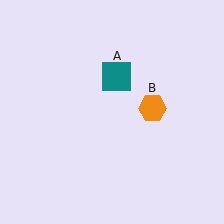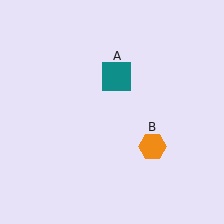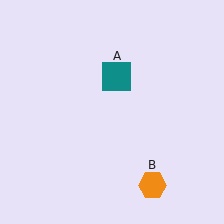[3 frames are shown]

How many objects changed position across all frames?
1 object changed position: orange hexagon (object B).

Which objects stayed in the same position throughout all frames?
Teal square (object A) remained stationary.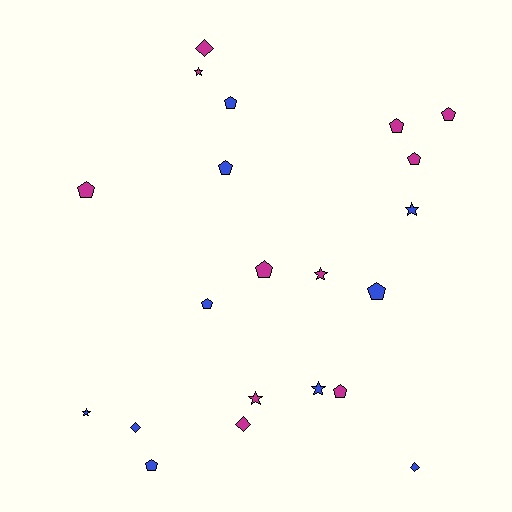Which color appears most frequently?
Magenta, with 11 objects.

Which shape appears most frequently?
Pentagon, with 11 objects.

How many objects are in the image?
There are 21 objects.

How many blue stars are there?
There are 3 blue stars.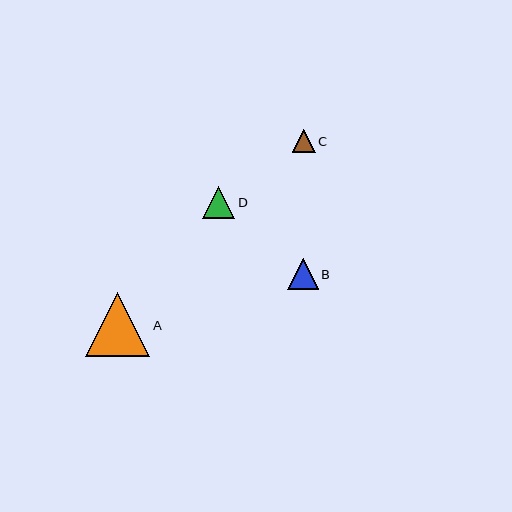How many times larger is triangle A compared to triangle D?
Triangle A is approximately 2.0 times the size of triangle D.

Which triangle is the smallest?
Triangle C is the smallest with a size of approximately 23 pixels.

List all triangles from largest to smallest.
From largest to smallest: A, D, B, C.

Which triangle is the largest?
Triangle A is the largest with a size of approximately 64 pixels.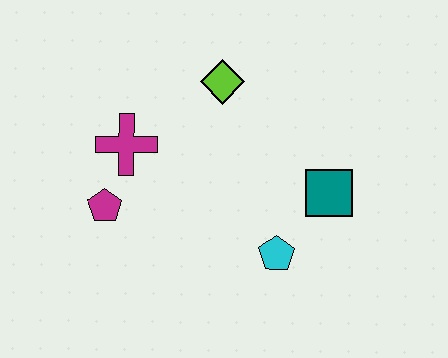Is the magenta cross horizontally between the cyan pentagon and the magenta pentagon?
Yes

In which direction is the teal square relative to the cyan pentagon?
The teal square is above the cyan pentagon.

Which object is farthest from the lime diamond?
The cyan pentagon is farthest from the lime diamond.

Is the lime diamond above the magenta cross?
Yes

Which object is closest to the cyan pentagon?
The teal square is closest to the cyan pentagon.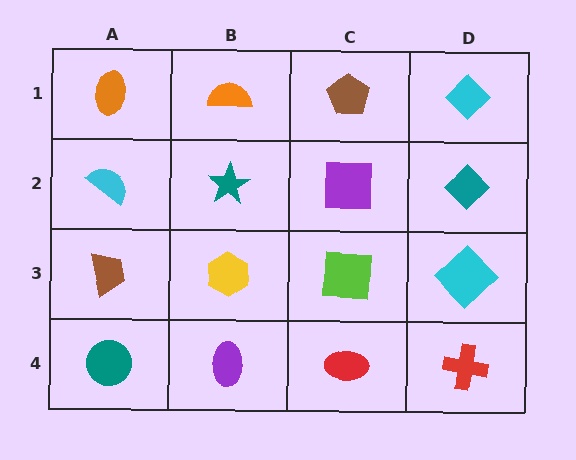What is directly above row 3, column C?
A purple square.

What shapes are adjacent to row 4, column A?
A brown trapezoid (row 3, column A), a purple ellipse (row 4, column B).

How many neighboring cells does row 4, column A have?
2.